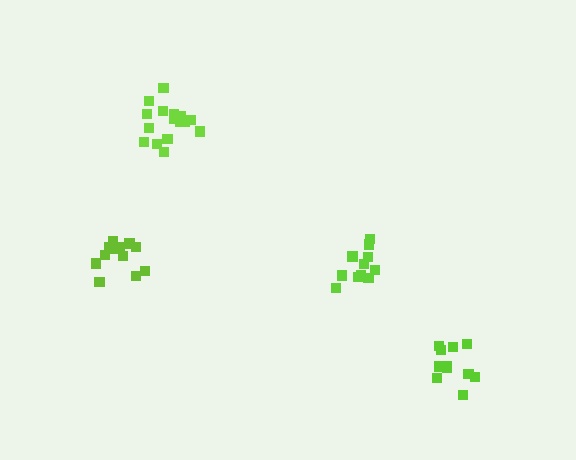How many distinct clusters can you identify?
There are 4 distinct clusters.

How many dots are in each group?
Group 1: 12 dots, Group 2: 11 dots, Group 3: 17 dots, Group 4: 12 dots (52 total).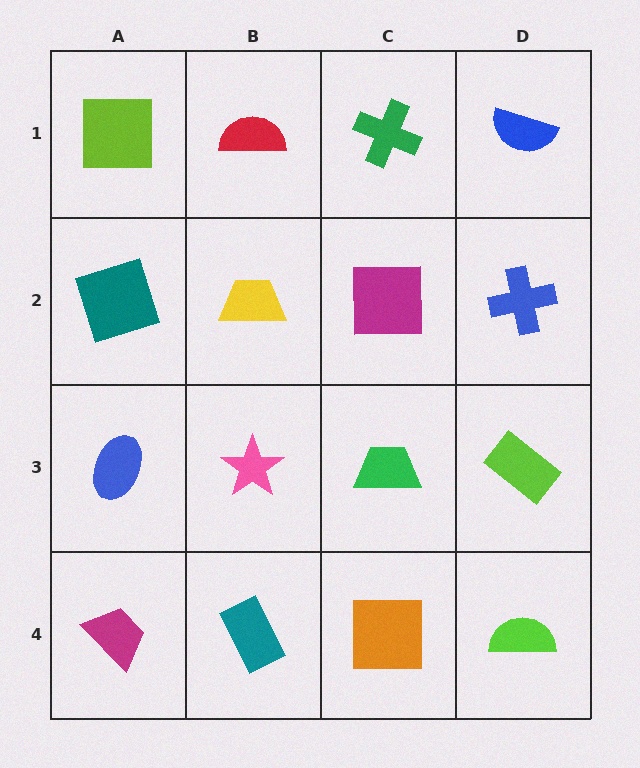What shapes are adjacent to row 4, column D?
A lime rectangle (row 3, column D), an orange square (row 4, column C).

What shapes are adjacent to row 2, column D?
A blue semicircle (row 1, column D), a lime rectangle (row 3, column D), a magenta square (row 2, column C).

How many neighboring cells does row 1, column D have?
2.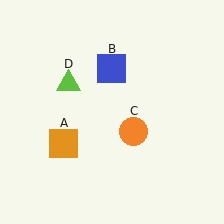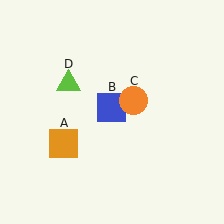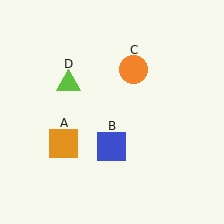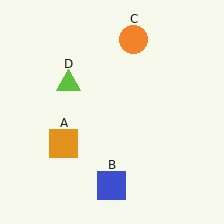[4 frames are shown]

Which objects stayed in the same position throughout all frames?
Orange square (object A) and lime triangle (object D) remained stationary.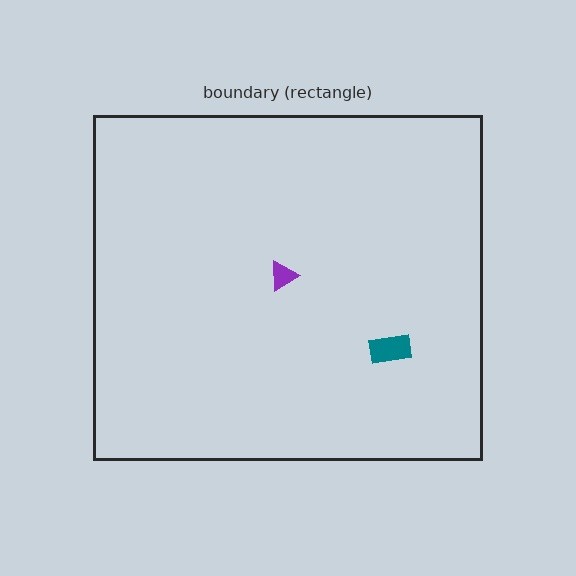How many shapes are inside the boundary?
2 inside, 0 outside.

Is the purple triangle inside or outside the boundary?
Inside.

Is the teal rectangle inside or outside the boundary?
Inside.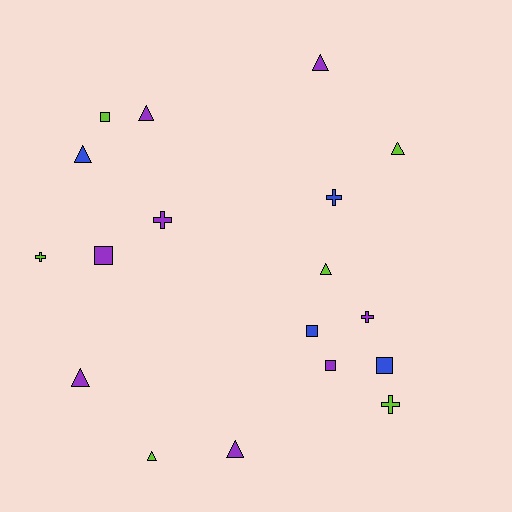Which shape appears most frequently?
Triangle, with 8 objects.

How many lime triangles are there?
There are 3 lime triangles.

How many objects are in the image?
There are 18 objects.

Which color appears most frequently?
Purple, with 8 objects.